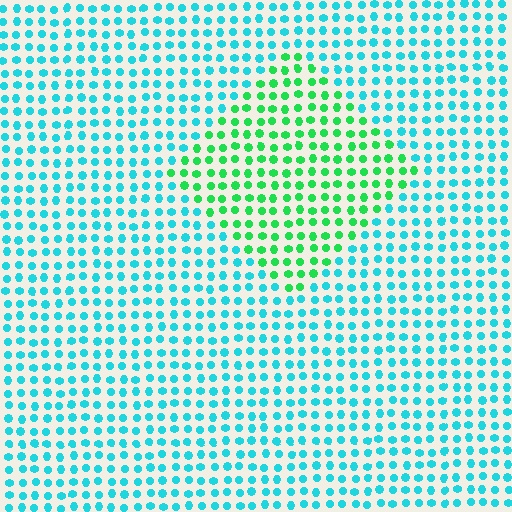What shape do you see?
I see a diamond.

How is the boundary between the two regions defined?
The boundary is defined purely by a slight shift in hue (about 48 degrees). Spacing, size, and orientation are identical on both sides.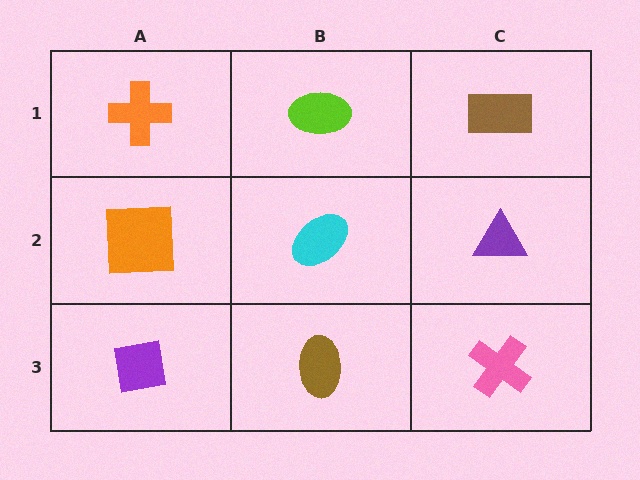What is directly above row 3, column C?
A purple triangle.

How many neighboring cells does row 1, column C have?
2.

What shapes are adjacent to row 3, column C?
A purple triangle (row 2, column C), a brown ellipse (row 3, column B).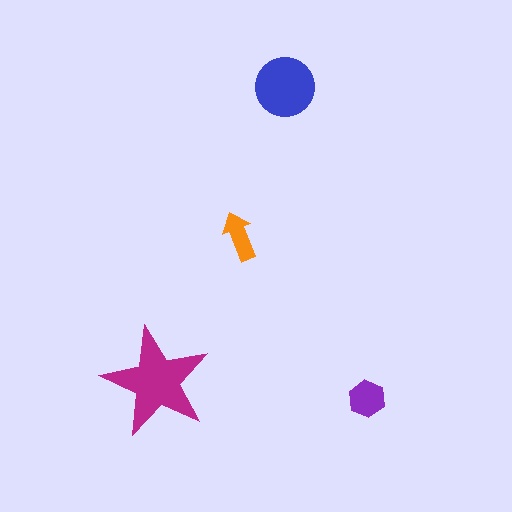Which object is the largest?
The magenta star.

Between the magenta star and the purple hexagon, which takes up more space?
The magenta star.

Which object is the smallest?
The orange arrow.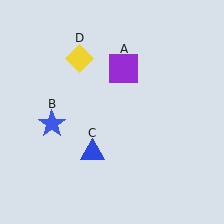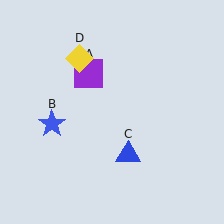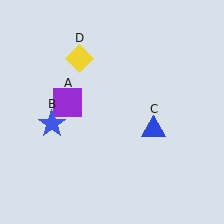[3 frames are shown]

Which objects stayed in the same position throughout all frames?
Blue star (object B) and yellow diamond (object D) remained stationary.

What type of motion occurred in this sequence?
The purple square (object A), blue triangle (object C) rotated counterclockwise around the center of the scene.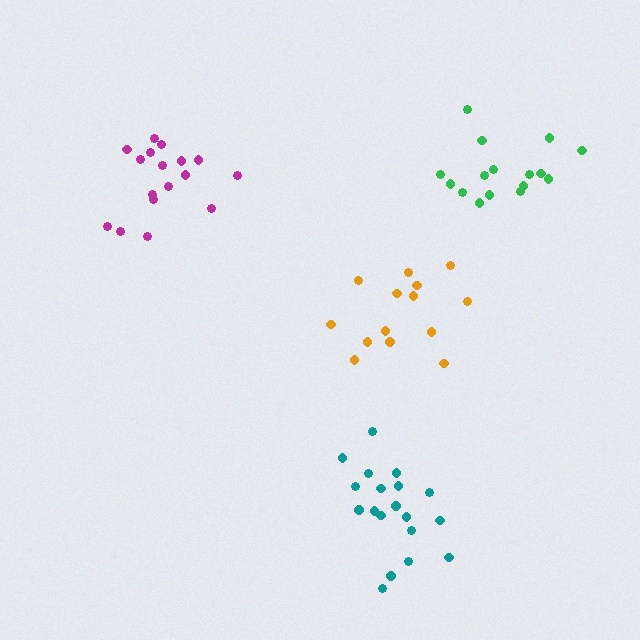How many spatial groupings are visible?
There are 4 spatial groupings.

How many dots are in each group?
Group 1: 14 dots, Group 2: 20 dots, Group 3: 16 dots, Group 4: 17 dots (67 total).